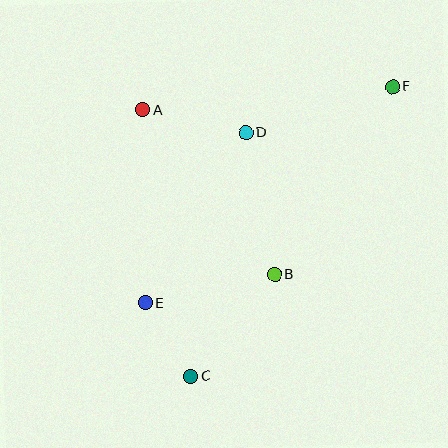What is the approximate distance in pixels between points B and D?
The distance between B and D is approximately 145 pixels.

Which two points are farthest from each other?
Points C and F are farthest from each other.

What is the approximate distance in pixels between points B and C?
The distance between B and C is approximately 132 pixels.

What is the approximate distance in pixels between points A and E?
The distance between A and E is approximately 193 pixels.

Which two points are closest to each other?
Points C and E are closest to each other.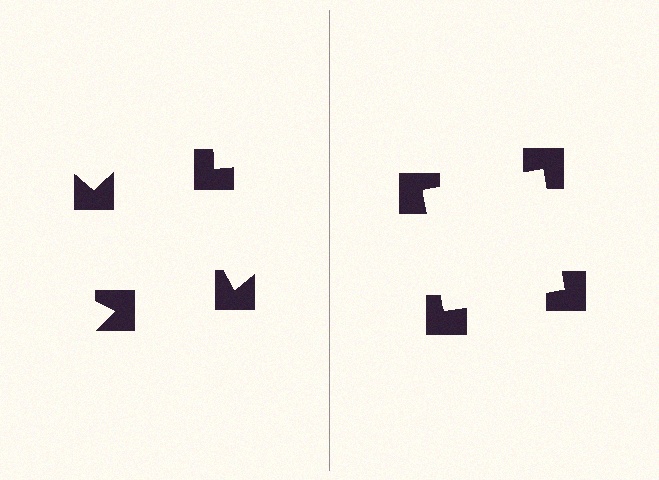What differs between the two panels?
The notched squares are positioned identically on both sides; only the wedge orientations differ. On the right they align to a square; on the left they are misaligned.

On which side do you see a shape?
An illusory square appears on the right side. On the left side the wedge cuts are rotated, so no coherent shape forms.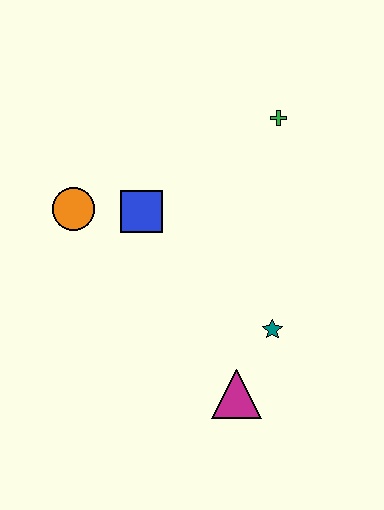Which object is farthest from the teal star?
The orange circle is farthest from the teal star.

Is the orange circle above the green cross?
No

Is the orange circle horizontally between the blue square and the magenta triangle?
No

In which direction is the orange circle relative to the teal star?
The orange circle is to the left of the teal star.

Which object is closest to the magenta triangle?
The teal star is closest to the magenta triangle.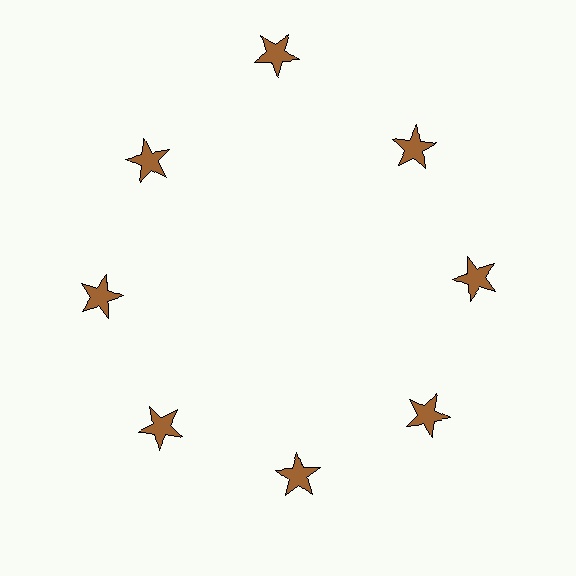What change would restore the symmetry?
The symmetry would be restored by moving it inward, back onto the ring so that all 8 stars sit at equal angles and equal distance from the center.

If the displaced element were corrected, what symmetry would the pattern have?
It would have 8-fold rotational symmetry — the pattern would map onto itself every 45 degrees.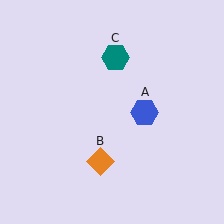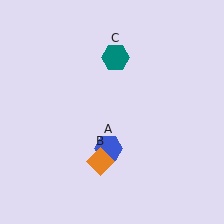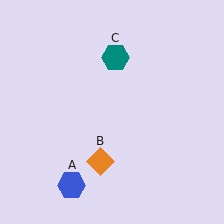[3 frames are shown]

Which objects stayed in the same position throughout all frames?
Orange diamond (object B) and teal hexagon (object C) remained stationary.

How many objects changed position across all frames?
1 object changed position: blue hexagon (object A).